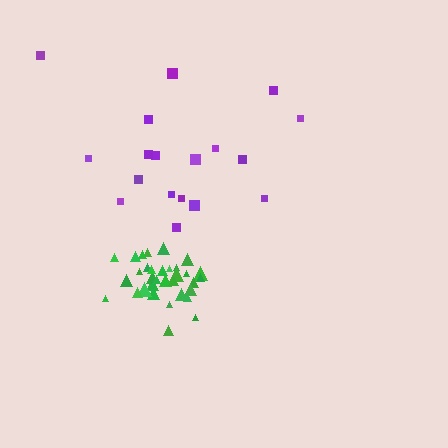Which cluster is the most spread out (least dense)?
Purple.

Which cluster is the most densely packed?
Green.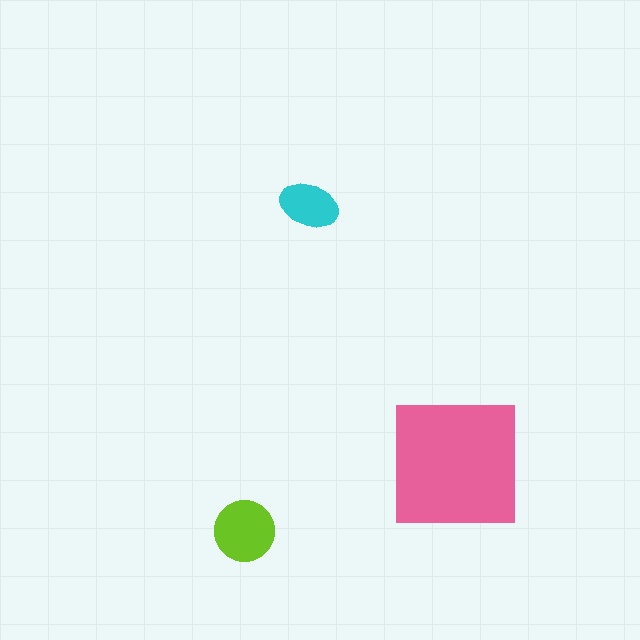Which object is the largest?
The pink square.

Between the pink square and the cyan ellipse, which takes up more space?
The pink square.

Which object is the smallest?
The cyan ellipse.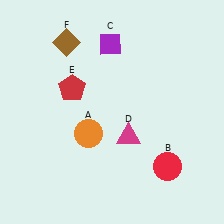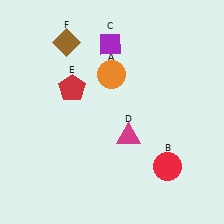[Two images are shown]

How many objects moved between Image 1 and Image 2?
1 object moved between the two images.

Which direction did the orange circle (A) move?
The orange circle (A) moved up.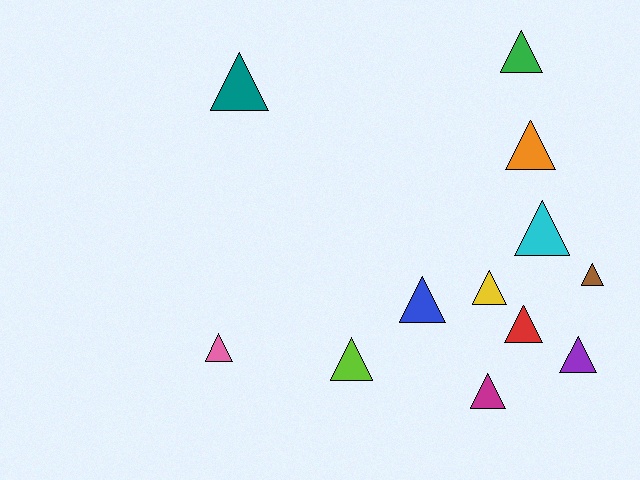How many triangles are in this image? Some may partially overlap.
There are 12 triangles.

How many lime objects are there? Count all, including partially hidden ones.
There is 1 lime object.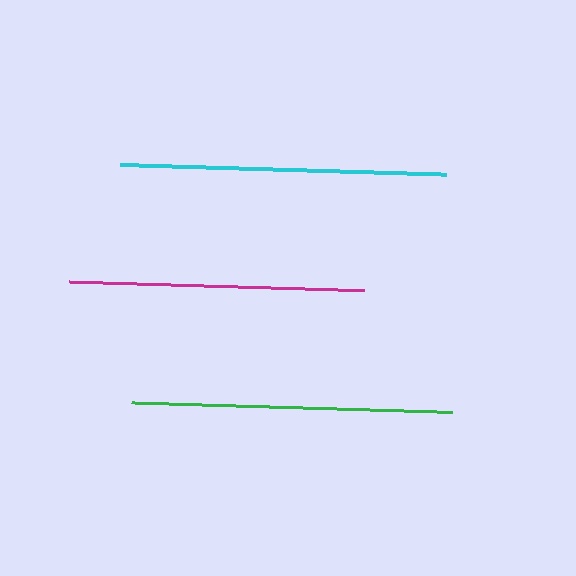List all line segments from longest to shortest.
From longest to shortest: cyan, green, magenta.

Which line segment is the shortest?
The magenta line is the shortest at approximately 295 pixels.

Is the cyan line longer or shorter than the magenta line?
The cyan line is longer than the magenta line.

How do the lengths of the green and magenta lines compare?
The green and magenta lines are approximately the same length.